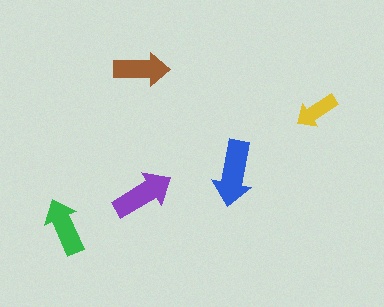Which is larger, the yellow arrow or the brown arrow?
The brown one.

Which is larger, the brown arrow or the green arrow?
The green one.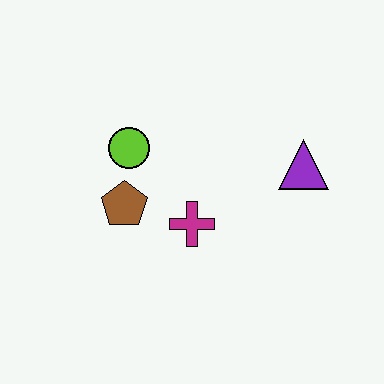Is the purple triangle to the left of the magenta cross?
No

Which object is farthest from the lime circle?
The purple triangle is farthest from the lime circle.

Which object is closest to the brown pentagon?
The lime circle is closest to the brown pentagon.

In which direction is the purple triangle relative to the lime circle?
The purple triangle is to the right of the lime circle.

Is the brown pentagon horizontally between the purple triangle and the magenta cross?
No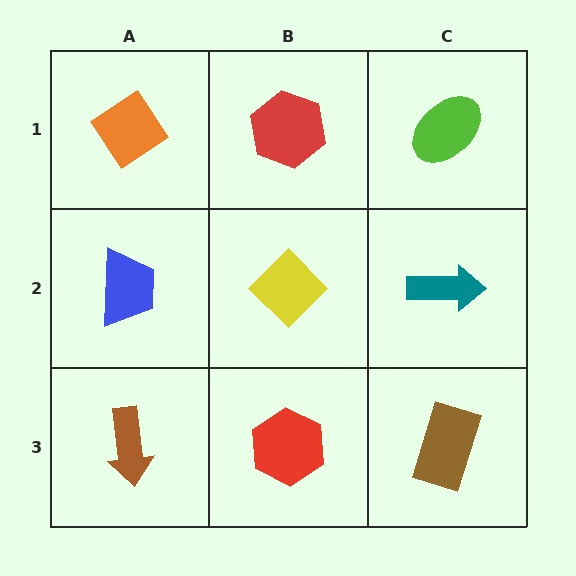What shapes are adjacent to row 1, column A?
A blue trapezoid (row 2, column A), a red hexagon (row 1, column B).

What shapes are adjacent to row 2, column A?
An orange diamond (row 1, column A), a brown arrow (row 3, column A), a yellow diamond (row 2, column B).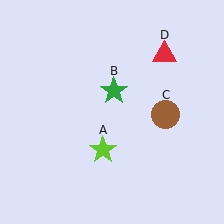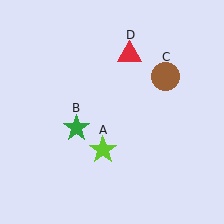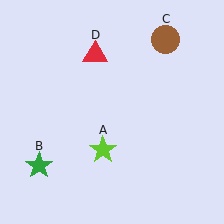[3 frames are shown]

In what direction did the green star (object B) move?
The green star (object B) moved down and to the left.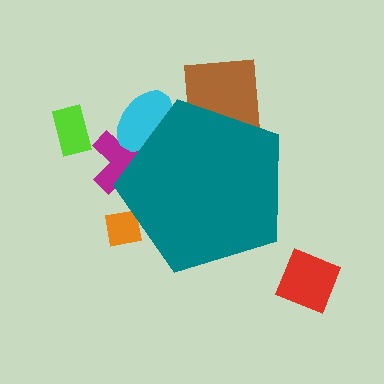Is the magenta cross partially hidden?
Yes, the magenta cross is partially hidden behind the teal pentagon.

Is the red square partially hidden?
No, the red square is fully visible.